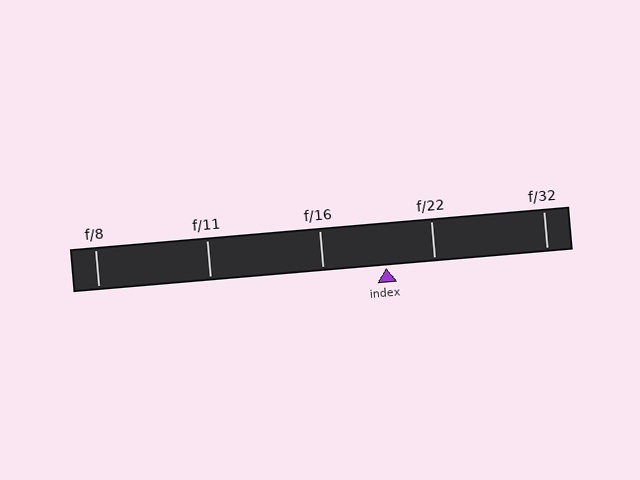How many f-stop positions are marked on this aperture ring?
There are 5 f-stop positions marked.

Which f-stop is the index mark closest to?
The index mark is closest to f/22.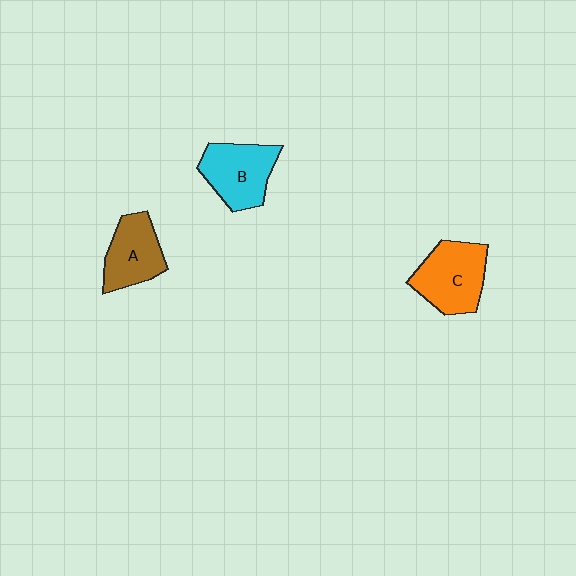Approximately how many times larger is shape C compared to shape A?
Approximately 1.2 times.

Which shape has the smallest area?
Shape A (brown).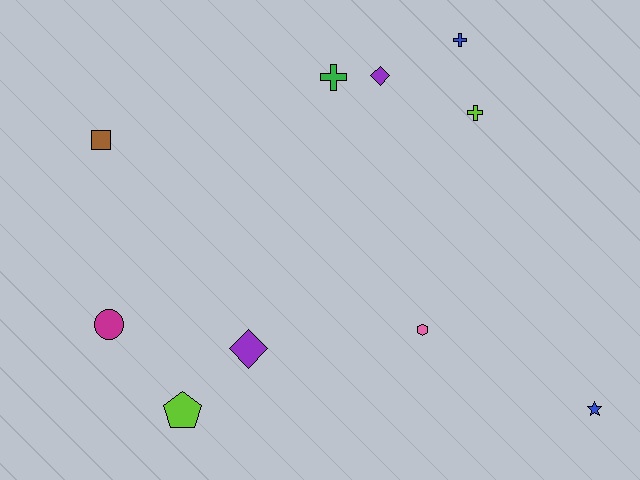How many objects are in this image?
There are 10 objects.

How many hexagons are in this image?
There is 1 hexagon.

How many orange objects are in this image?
There are no orange objects.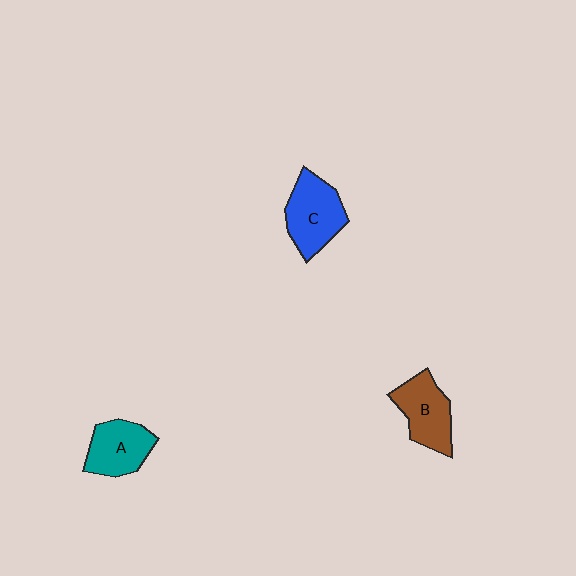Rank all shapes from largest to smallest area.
From largest to smallest: C (blue), B (brown), A (teal).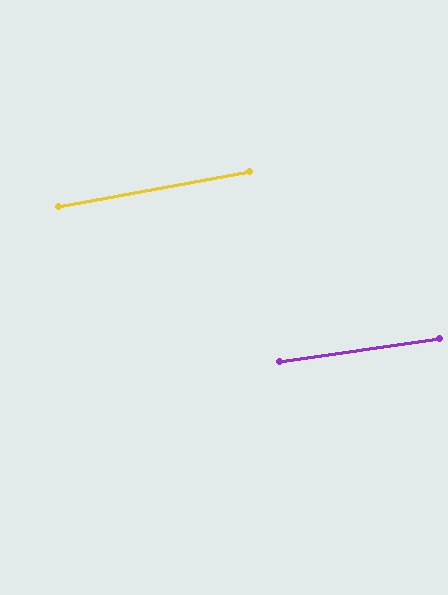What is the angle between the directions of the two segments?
Approximately 2 degrees.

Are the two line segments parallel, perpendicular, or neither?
Parallel — their directions differ by only 1.9°.